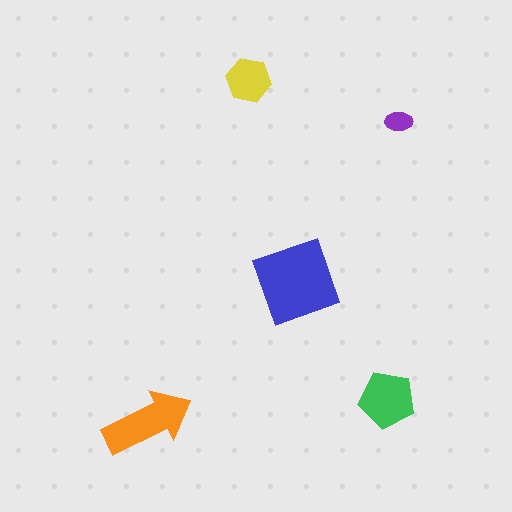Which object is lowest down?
The orange arrow is bottommost.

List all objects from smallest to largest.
The purple ellipse, the yellow hexagon, the green pentagon, the orange arrow, the blue square.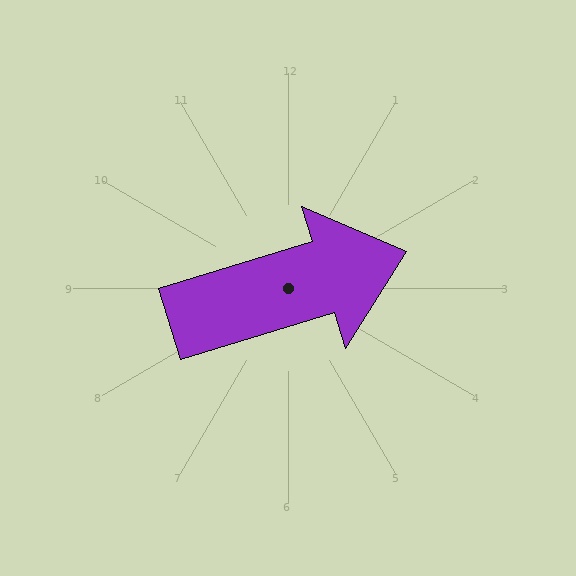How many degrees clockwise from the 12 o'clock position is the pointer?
Approximately 73 degrees.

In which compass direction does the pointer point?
East.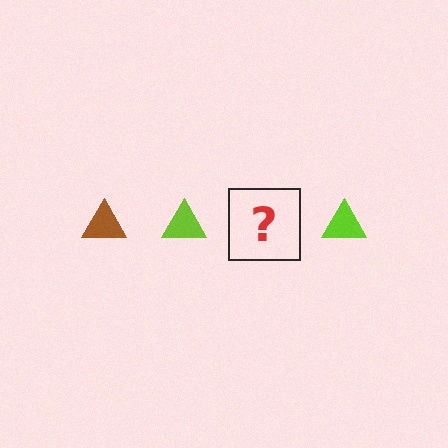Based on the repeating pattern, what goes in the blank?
The blank should be a brown triangle.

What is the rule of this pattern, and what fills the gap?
The rule is that the pattern cycles through brown, lime triangles. The gap should be filled with a brown triangle.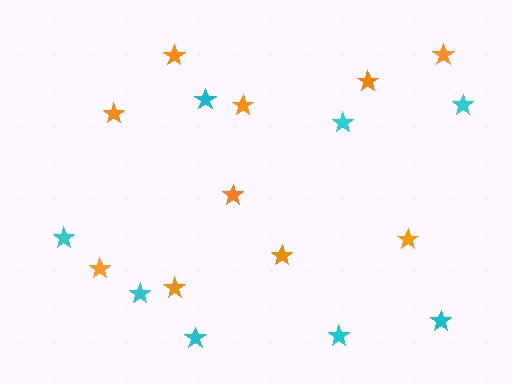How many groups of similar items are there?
There are 2 groups: one group of cyan stars (8) and one group of orange stars (10).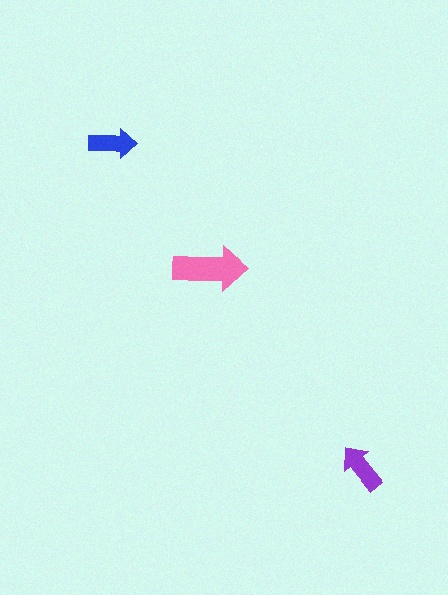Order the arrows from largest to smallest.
the pink one, the purple one, the blue one.